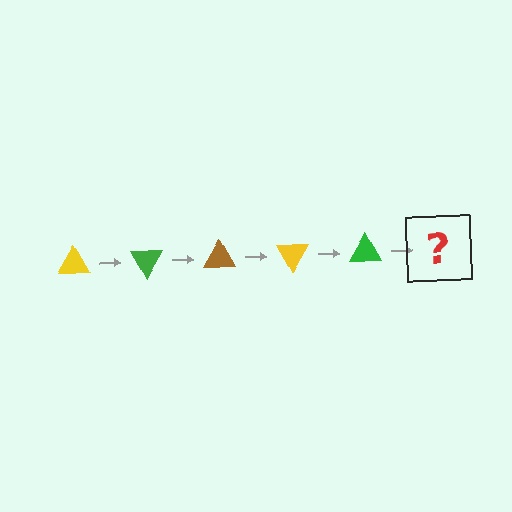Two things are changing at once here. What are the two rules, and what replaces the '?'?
The two rules are that it rotates 60 degrees each step and the color cycles through yellow, green, and brown. The '?' should be a brown triangle, rotated 300 degrees from the start.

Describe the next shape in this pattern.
It should be a brown triangle, rotated 300 degrees from the start.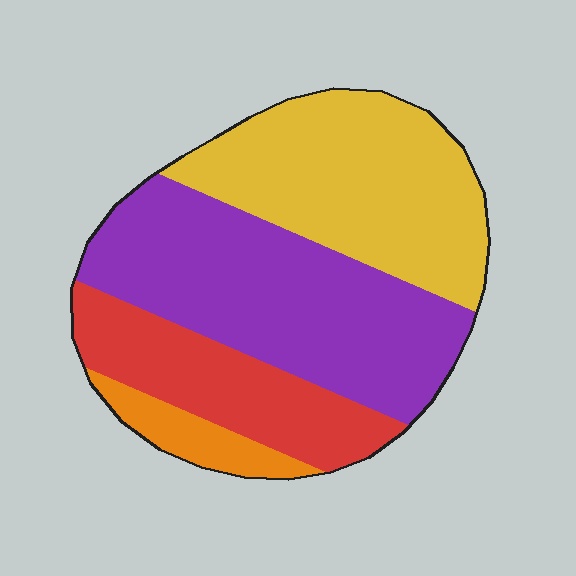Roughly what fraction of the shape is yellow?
Yellow covers about 35% of the shape.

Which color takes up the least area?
Orange, at roughly 5%.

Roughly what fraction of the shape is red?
Red takes up less than a quarter of the shape.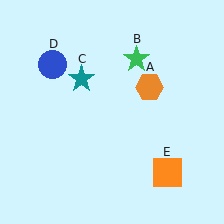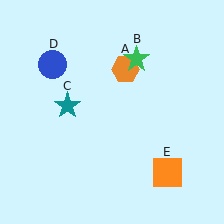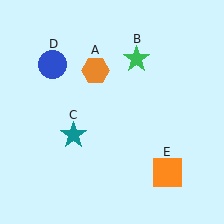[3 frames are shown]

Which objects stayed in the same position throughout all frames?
Green star (object B) and blue circle (object D) and orange square (object E) remained stationary.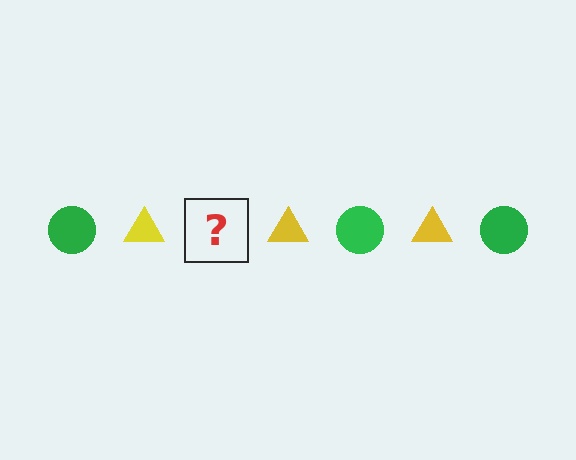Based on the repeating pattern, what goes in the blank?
The blank should be a green circle.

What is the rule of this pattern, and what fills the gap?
The rule is that the pattern alternates between green circle and yellow triangle. The gap should be filled with a green circle.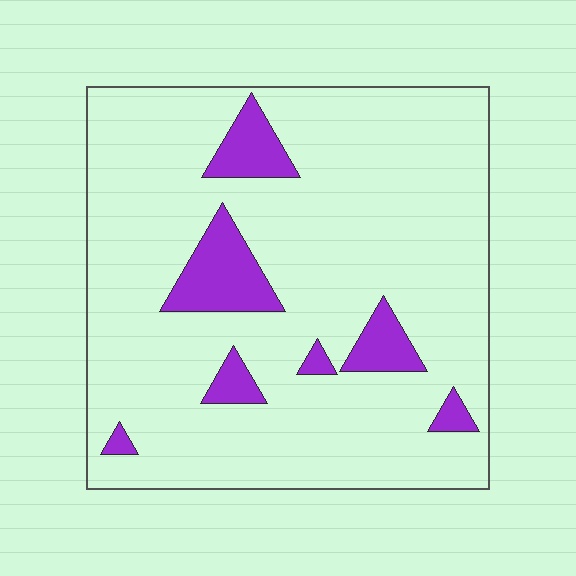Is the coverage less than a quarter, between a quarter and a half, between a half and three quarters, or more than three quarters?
Less than a quarter.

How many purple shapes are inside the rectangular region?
7.